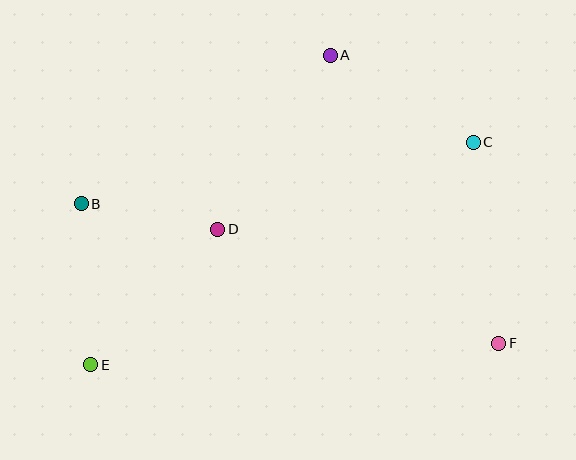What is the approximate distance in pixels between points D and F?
The distance between D and F is approximately 303 pixels.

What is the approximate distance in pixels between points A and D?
The distance between A and D is approximately 207 pixels.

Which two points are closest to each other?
Points B and D are closest to each other.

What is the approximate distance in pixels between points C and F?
The distance between C and F is approximately 202 pixels.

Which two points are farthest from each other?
Points C and E are farthest from each other.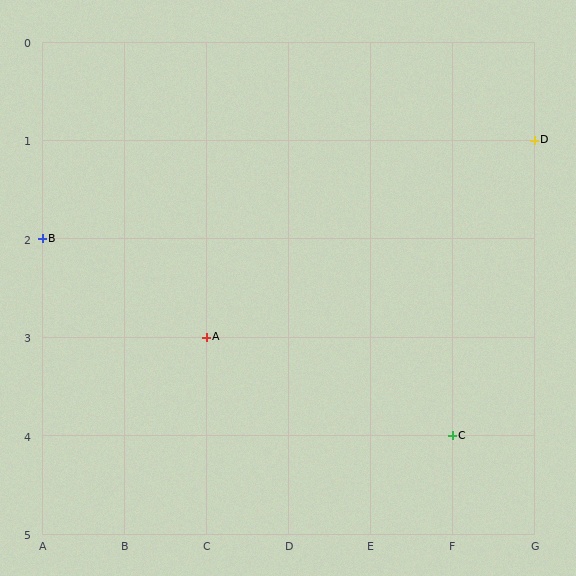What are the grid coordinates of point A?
Point A is at grid coordinates (C, 3).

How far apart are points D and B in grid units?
Points D and B are 6 columns and 1 row apart (about 6.1 grid units diagonally).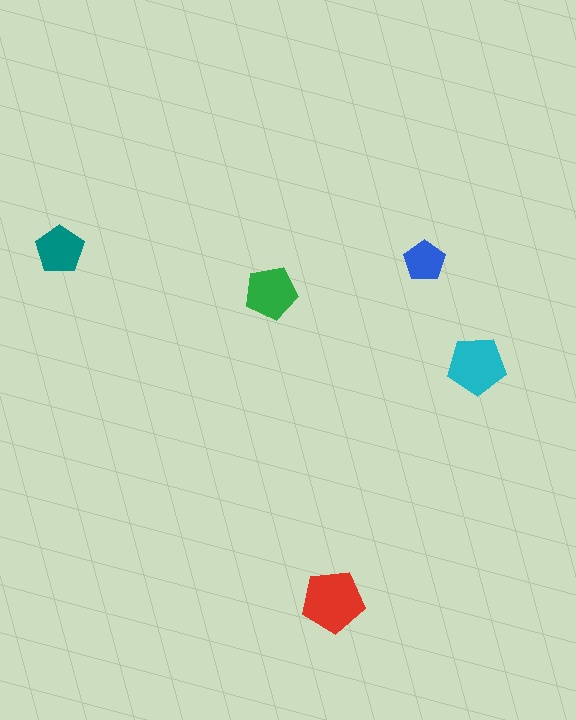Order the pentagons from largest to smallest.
the red one, the cyan one, the green one, the teal one, the blue one.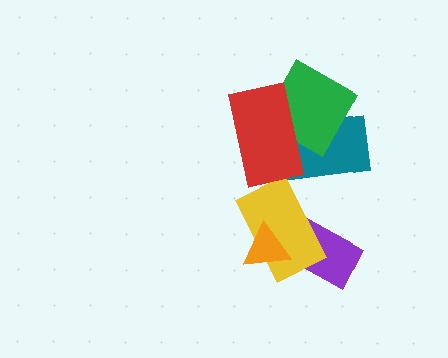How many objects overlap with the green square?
2 objects overlap with the green square.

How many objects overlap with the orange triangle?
2 objects overlap with the orange triangle.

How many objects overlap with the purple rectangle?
2 objects overlap with the purple rectangle.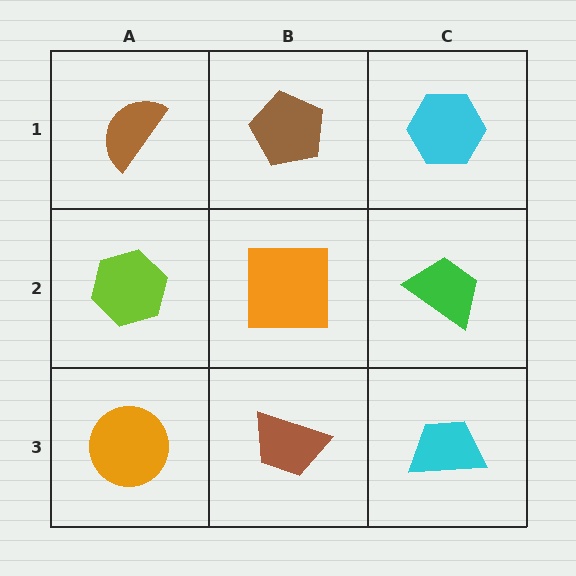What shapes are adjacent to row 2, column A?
A brown semicircle (row 1, column A), an orange circle (row 3, column A), an orange square (row 2, column B).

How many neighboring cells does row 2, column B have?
4.